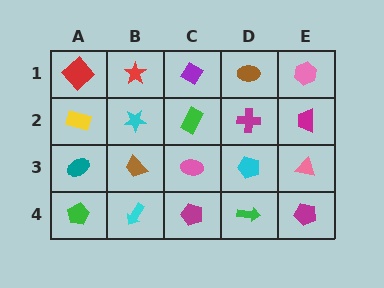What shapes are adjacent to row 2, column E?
A pink hexagon (row 1, column E), a pink triangle (row 3, column E), a magenta cross (row 2, column D).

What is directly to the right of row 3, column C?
A cyan pentagon.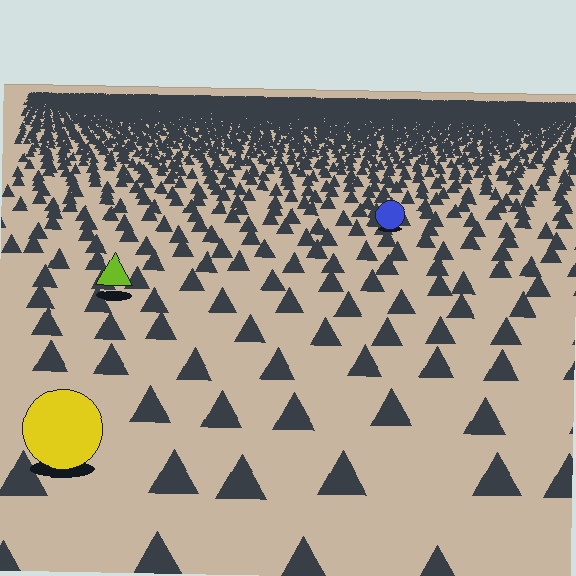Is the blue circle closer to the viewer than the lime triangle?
No. The lime triangle is closer — you can tell from the texture gradient: the ground texture is coarser near it.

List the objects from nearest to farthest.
From nearest to farthest: the yellow circle, the lime triangle, the blue circle.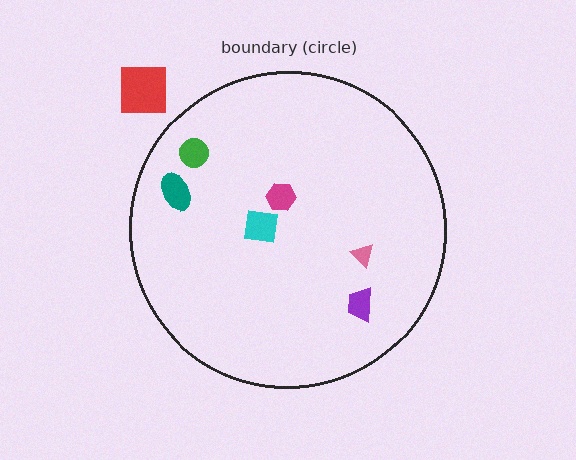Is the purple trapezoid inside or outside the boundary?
Inside.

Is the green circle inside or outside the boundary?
Inside.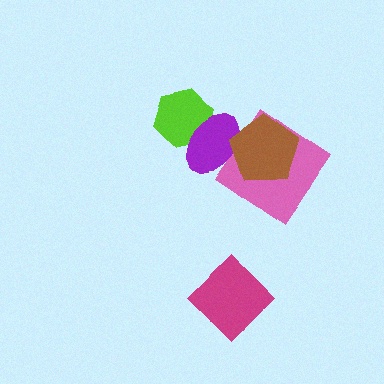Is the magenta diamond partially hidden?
No, no other shape covers it.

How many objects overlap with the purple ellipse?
3 objects overlap with the purple ellipse.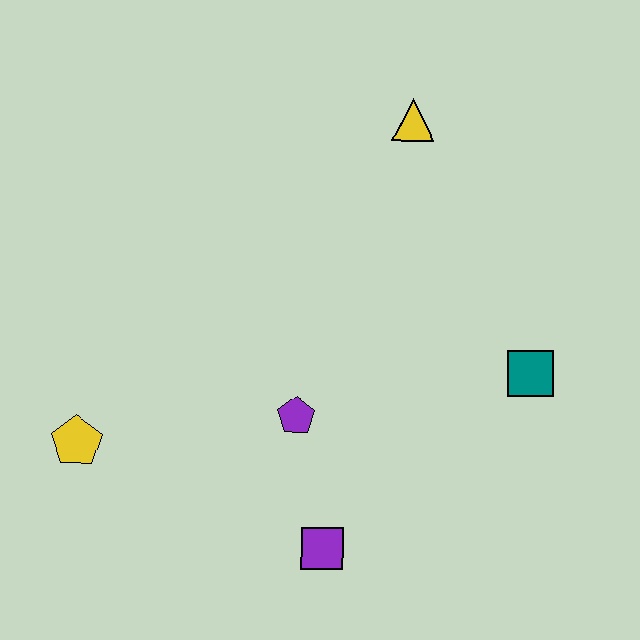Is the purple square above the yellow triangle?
No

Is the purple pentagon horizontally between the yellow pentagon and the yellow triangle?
Yes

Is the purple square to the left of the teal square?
Yes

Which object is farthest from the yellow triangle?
The yellow pentagon is farthest from the yellow triangle.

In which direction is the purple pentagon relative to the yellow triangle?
The purple pentagon is below the yellow triangle.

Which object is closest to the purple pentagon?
The purple square is closest to the purple pentagon.